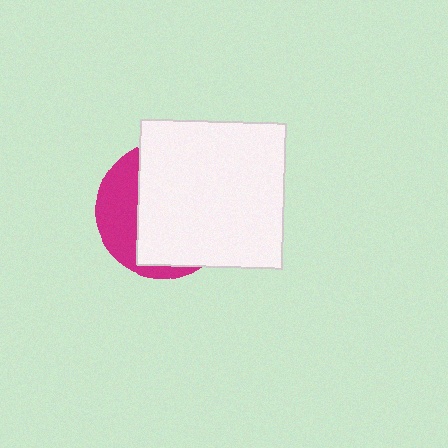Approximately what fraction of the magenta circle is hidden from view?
Roughly 69% of the magenta circle is hidden behind the white square.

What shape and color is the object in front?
The object in front is a white square.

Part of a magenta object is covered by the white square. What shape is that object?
It is a circle.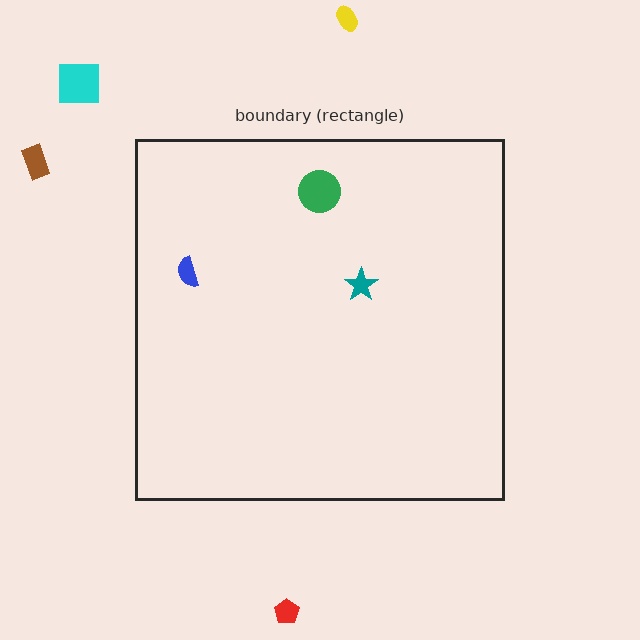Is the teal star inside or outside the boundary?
Inside.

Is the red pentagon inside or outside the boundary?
Outside.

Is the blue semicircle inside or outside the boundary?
Inside.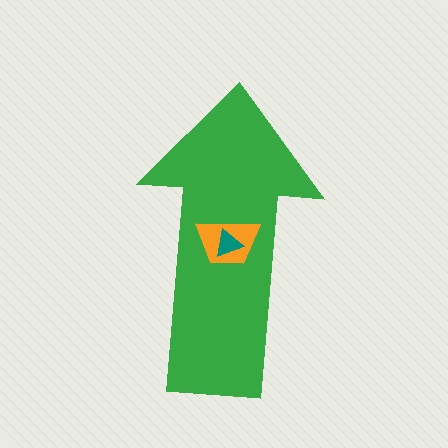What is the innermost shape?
The teal triangle.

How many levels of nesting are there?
3.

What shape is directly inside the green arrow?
The orange trapezoid.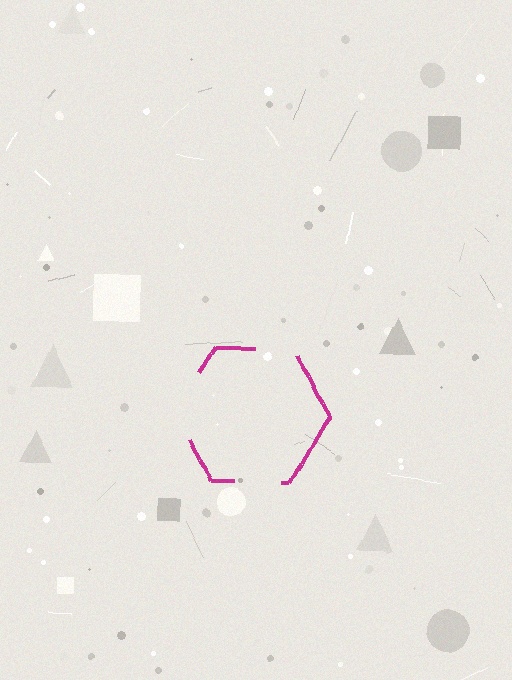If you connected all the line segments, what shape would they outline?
They would outline a hexagon.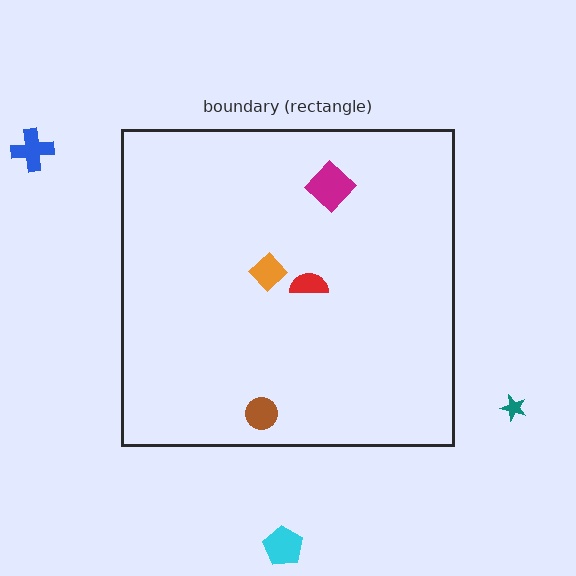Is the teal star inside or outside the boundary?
Outside.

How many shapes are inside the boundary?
4 inside, 3 outside.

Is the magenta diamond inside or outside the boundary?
Inside.